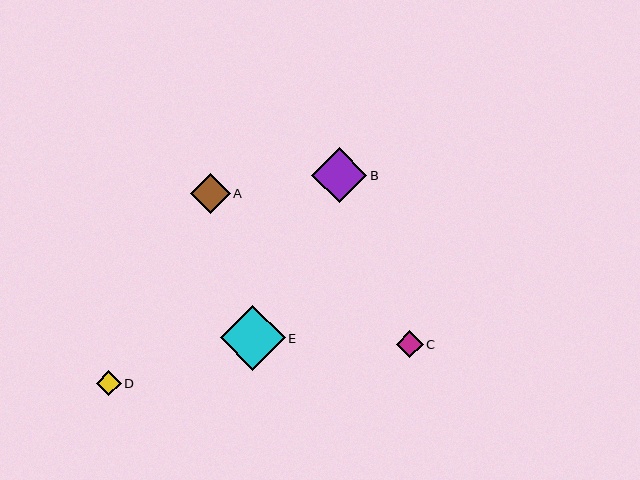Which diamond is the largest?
Diamond E is the largest with a size of approximately 65 pixels.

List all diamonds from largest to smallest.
From largest to smallest: E, B, A, C, D.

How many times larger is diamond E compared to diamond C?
Diamond E is approximately 2.4 times the size of diamond C.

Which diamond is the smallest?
Diamond D is the smallest with a size of approximately 25 pixels.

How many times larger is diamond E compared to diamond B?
Diamond E is approximately 1.2 times the size of diamond B.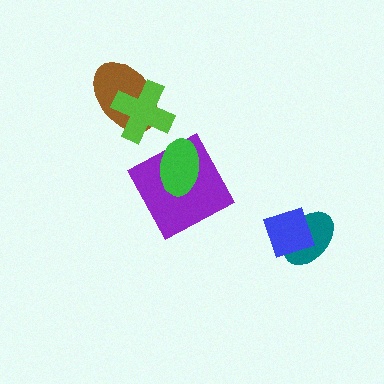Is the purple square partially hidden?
Yes, it is partially covered by another shape.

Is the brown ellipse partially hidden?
Yes, it is partially covered by another shape.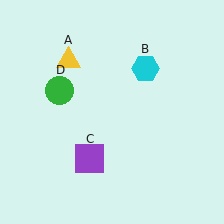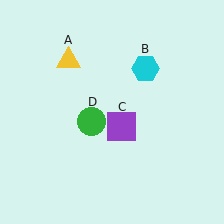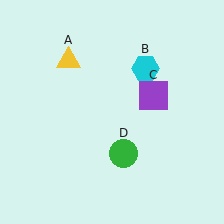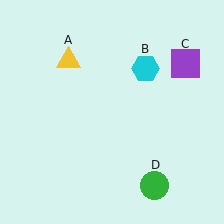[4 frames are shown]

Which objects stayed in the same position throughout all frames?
Yellow triangle (object A) and cyan hexagon (object B) remained stationary.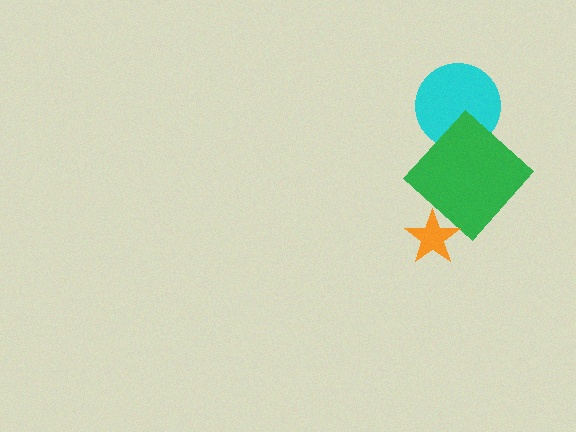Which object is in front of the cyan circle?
The green diamond is in front of the cyan circle.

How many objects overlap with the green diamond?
1 object overlaps with the green diamond.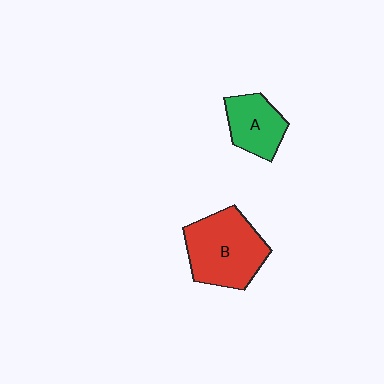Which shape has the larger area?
Shape B (red).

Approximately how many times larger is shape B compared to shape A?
Approximately 1.7 times.